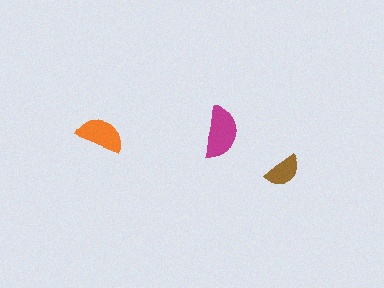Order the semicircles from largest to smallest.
the magenta one, the orange one, the brown one.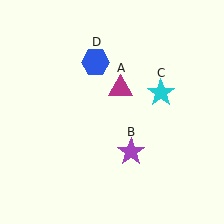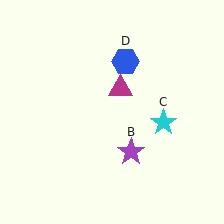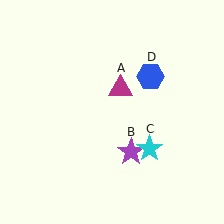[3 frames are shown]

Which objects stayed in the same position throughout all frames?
Magenta triangle (object A) and purple star (object B) remained stationary.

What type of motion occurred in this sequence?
The cyan star (object C), blue hexagon (object D) rotated clockwise around the center of the scene.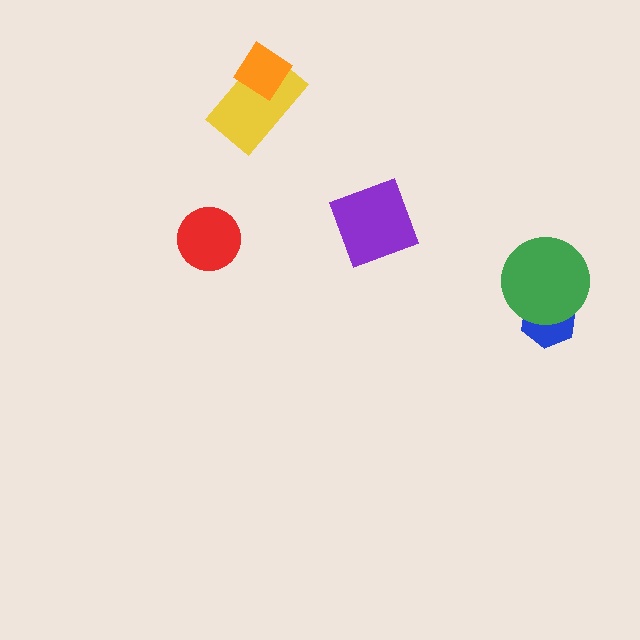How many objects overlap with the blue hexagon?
1 object overlaps with the blue hexagon.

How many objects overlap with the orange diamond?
1 object overlaps with the orange diamond.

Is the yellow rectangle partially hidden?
Yes, it is partially covered by another shape.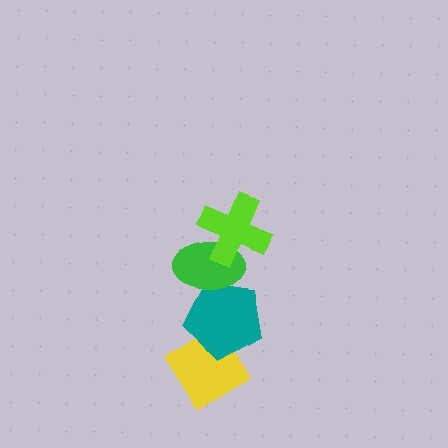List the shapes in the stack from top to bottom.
From top to bottom: the lime cross, the green ellipse, the teal pentagon, the yellow diamond.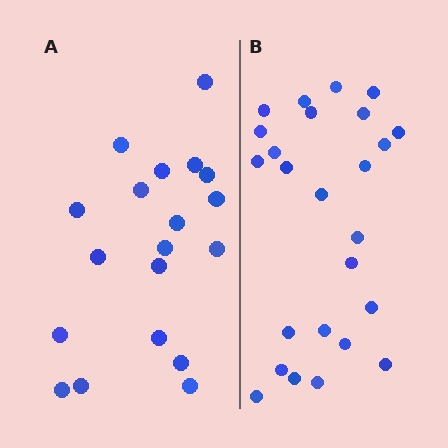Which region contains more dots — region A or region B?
Region B (the right region) has more dots.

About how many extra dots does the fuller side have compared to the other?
Region B has about 6 more dots than region A.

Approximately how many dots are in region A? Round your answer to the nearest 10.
About 20 dots. (The exact count is 19, which rounds to 20.)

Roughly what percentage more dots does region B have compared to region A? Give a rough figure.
About 30% more.